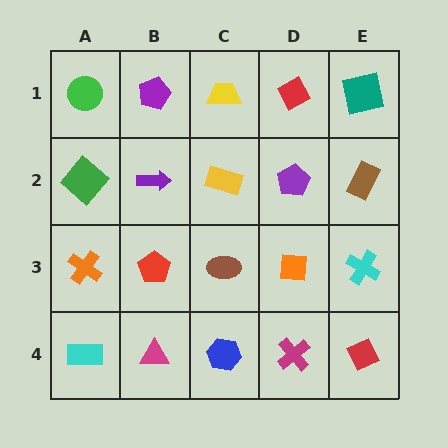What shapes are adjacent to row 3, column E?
A brown rectangle (row 2, column E), a red diamond (row 4, column E), an orange square (row 3, column D).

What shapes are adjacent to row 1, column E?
A brown rectangle (row 2, column E), a red diamond (row 1, column D).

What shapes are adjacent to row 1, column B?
A purple arrow (row 2, column B), a green circle (row 1, column A), a yellow trapezoid (row 1, column C).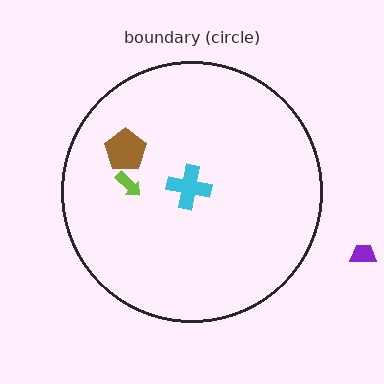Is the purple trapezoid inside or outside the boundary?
Outside.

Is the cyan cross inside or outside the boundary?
Inside.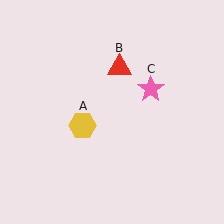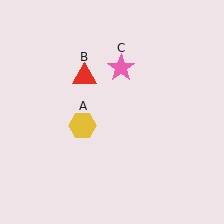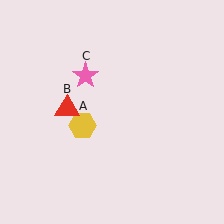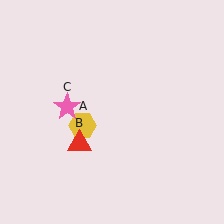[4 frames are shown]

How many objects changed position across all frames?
2 objects changed position: red triangle (object B), pink star (object C).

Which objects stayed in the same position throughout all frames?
Yellow hexagon (object A) remained stationary.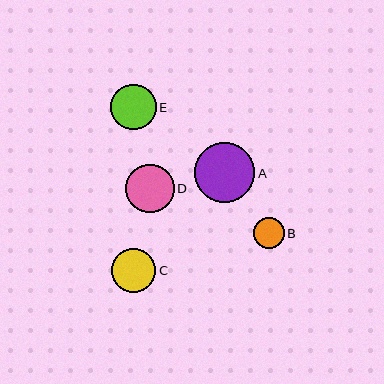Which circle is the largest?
Circle A is the largest with a size of approximately 60 pixels.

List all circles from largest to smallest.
From largest to smallest: A, D, E, C, B.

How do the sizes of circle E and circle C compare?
Circle E and circle C are approximately the same size.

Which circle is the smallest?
Circle B is the smallest with a size of approximately 31 pixels.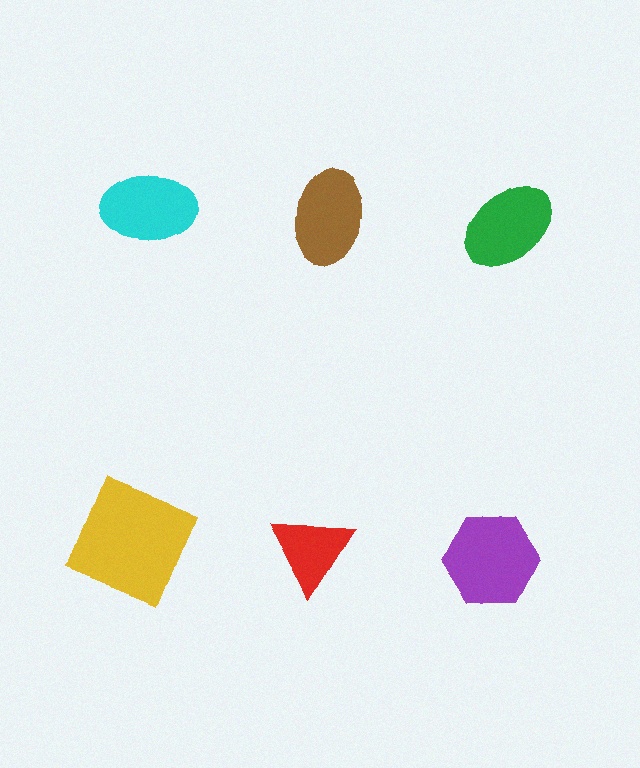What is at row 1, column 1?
A cyan ellipse.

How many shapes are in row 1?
3 shapes.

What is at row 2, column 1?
A yellow square.